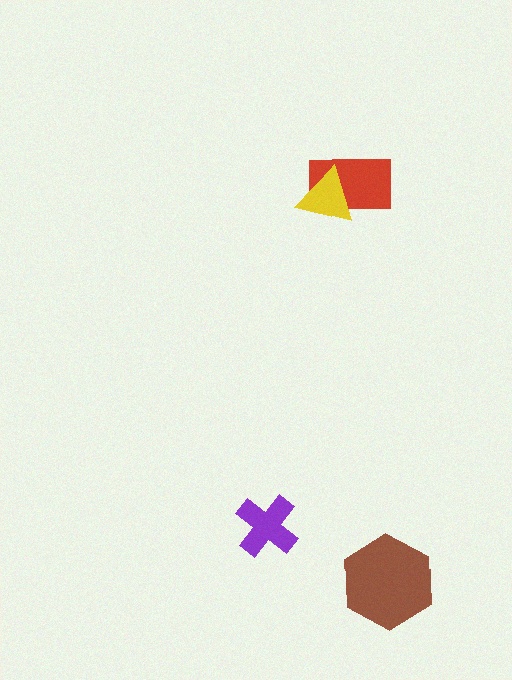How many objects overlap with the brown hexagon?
0 objects overlap with the brown hexagon.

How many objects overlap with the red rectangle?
1 object overlaps with the red rectangle.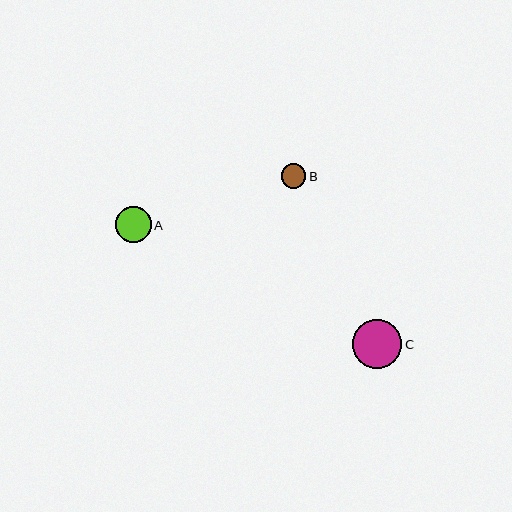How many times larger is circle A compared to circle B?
Circle A is approximately 1.5 times the size of circle B.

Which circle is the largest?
Circle C is the largest with a size of approximately 49 pixels.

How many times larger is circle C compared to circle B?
Circle C is approximately 2.0 times the size of circle B.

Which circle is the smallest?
Circle B is the smallest with a size of approximately 25 pixels.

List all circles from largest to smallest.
From largest to smallest: C, A, B.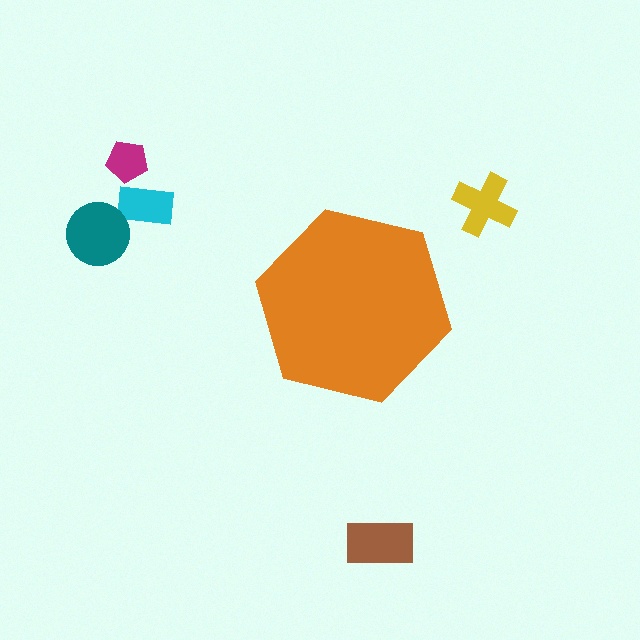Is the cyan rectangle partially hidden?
No, the cyan rectangle is fully visible.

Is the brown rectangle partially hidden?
No, the brown rectangle is fully visible.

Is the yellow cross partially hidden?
No, the yellow cross is fully visible.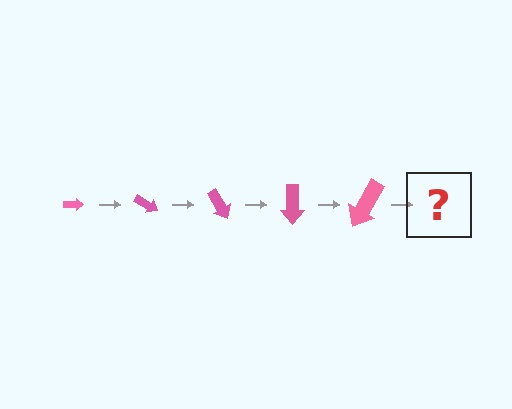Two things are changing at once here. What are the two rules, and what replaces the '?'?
The two rules are that the arrow grows larger each step and it rotates 30 degrees each step. The '?' should be an arrow, larger than the previous one and rotated 150 degrees from the start.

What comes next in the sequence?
The next element should be an arrow, larger than the previous one and rotated 150 degrees from the start.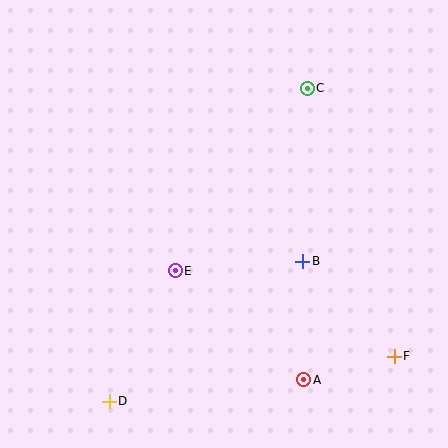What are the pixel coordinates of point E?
Point E is at (175, 271).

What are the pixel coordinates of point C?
Point C is at (307, 88).